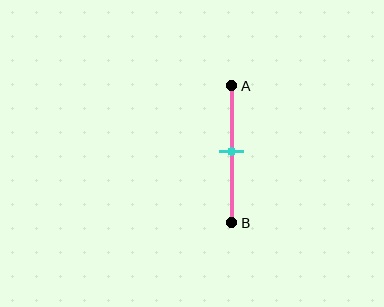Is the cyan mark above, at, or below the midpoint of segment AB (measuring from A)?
The cyan mark is approximately at the midpoint of segment AB.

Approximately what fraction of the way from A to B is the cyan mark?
The cyan mark is approximately 50% of the way from A to B.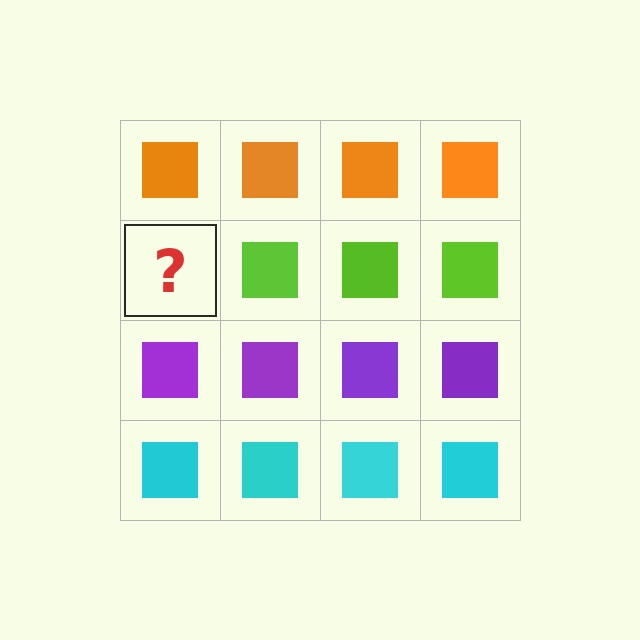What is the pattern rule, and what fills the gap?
The rule is that each row has a consistent color. The gap should be filled with a lime square.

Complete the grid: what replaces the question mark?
The question mark should be replaced with a lime square.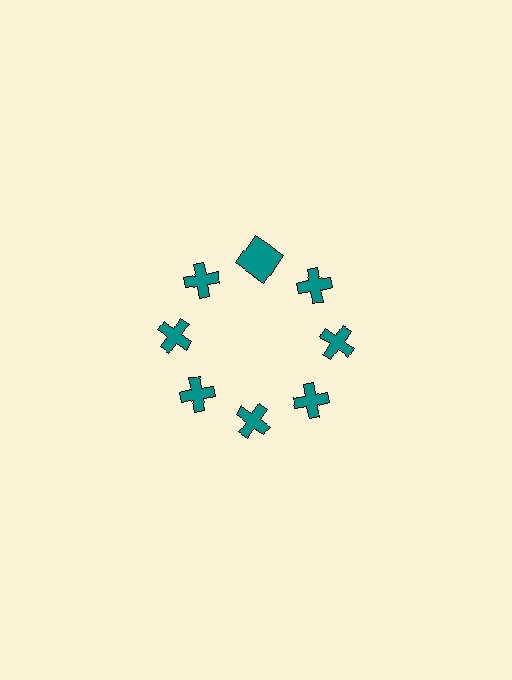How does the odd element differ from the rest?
It has a different shape: square instead of cross.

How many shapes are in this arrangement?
There are 8 shapes arranged in a ring pattern.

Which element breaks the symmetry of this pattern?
The teal square at roughly the 12 o'clock position breaks the symmetry. All other shapes are teal crosses.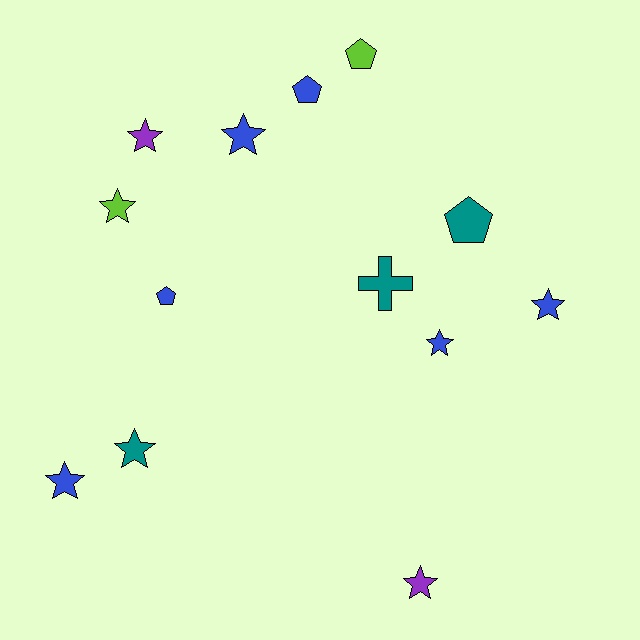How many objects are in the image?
There are 13 objects.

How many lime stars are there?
There is 1 lime star.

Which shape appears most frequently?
Star, with 8 objects.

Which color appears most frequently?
Blue, with 6 objects.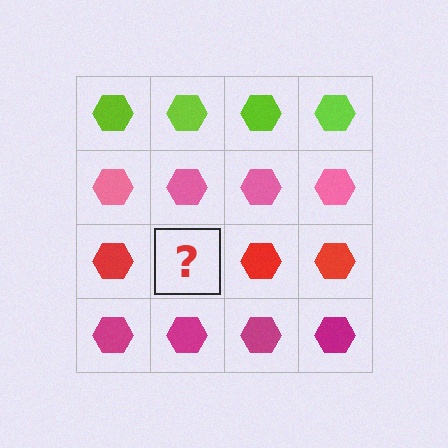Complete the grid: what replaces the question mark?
The question mark should be replaced with a red hexagon.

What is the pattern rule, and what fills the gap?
The rule is that each row has a consistent color. The gap should be filled with a red hexagon.